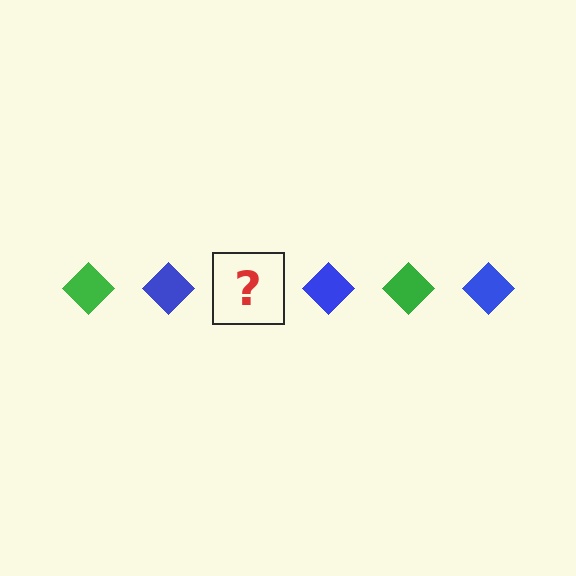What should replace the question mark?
The question mark should be replaced with a green diamond.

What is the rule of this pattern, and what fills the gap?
The rule is that the pattern cycles through green, blue diamonds. The gap should be filled with a green diamond.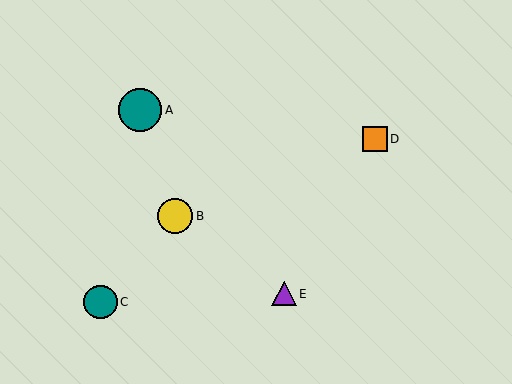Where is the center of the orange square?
The center of the orange square is at (375, 139).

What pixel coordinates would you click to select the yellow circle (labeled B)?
Click at (175, 216) to select the yellow circle B.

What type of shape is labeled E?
Shape E is a purple triangle.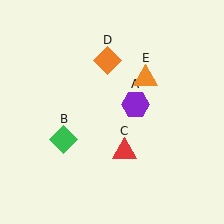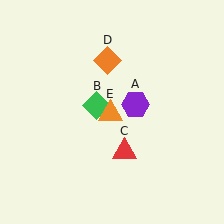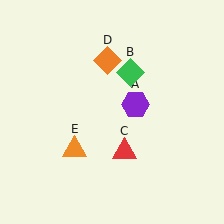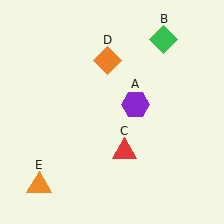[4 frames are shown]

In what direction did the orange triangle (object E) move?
The orange triangle (object E) moved down and to the left.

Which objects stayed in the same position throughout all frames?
Purple hexagon (object A) and red triangle (object C) and orange diamond (object D) remained stationary.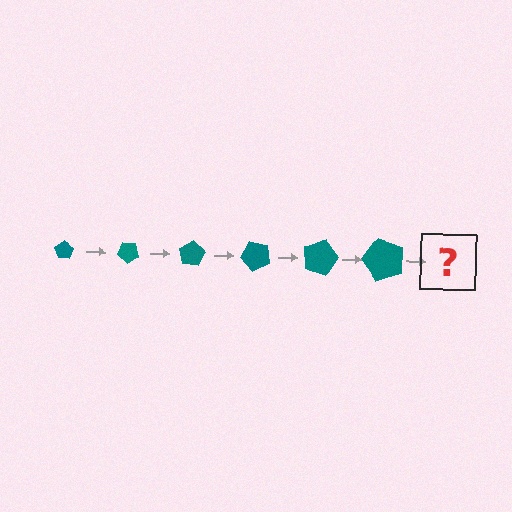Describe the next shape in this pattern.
It should be a pentagon, larger than the previous one and rotated 240 degrees from the start.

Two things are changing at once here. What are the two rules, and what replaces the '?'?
The two rules are that the pentagon grows larger each step and it rotates 40 degrees each step. The '?' should be a pentagon, larger than the previous one and rotated 240 degrees from the start.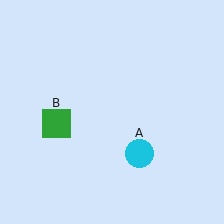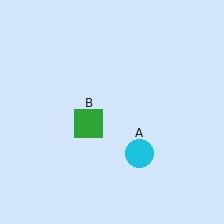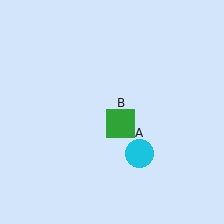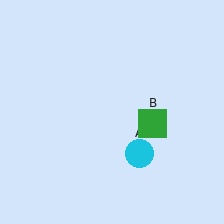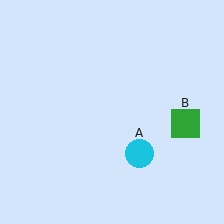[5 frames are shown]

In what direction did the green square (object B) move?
The green square (object B) moved right.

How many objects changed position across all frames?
1 object changed position: green square (object B).